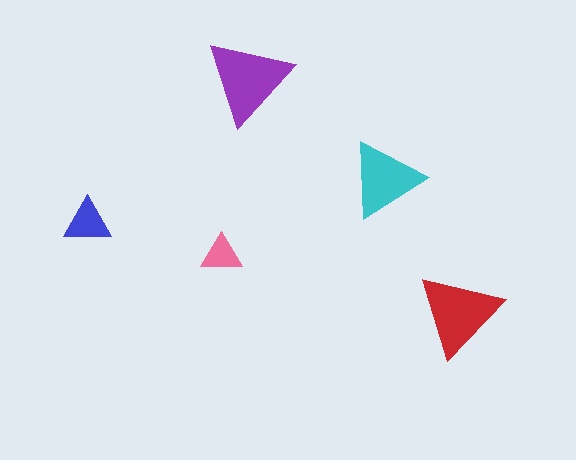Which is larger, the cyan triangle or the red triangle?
The red one.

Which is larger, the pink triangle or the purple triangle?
The purple one.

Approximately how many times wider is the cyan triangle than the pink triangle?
About 2 times wider.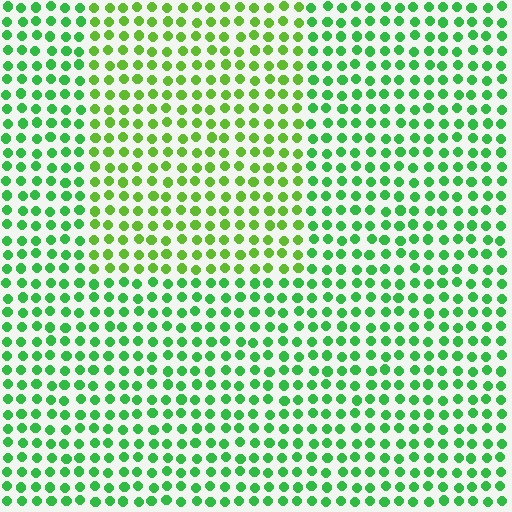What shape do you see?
I see a rectangle.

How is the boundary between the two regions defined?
The boundary is defined purely by a slight shift in hue (about 29 degrees). Spacing, size, and orientation are identical on both sides.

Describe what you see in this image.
The image is filled with small green elements in a uniform arrangement. A rectangle-shaped region is visible where the elements are tinted to a slightly different hue, forming a subtle color boundary.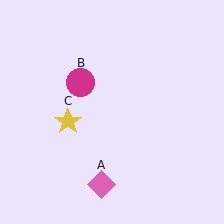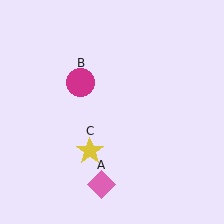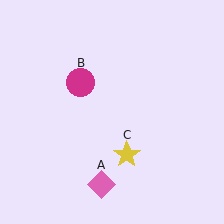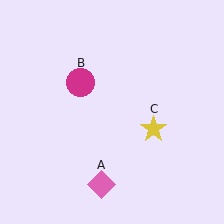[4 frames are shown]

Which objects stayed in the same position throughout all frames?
Pink diamond (object A) and magenta circle (object B) remained stationary.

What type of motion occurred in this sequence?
The yellow star (object C) rotated counterclockwise around the center of the scene.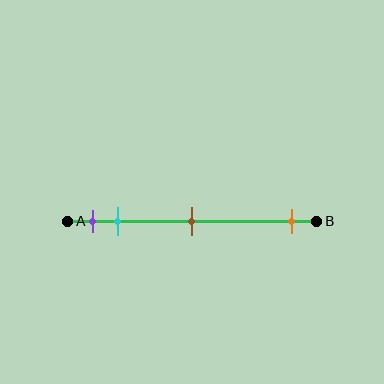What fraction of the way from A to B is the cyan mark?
The cyan mark is approximately 20% (0.2) of the way from A to B.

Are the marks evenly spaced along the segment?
No, the marks are not evenly spaced.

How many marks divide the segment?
There are 4 marks dividing the segment.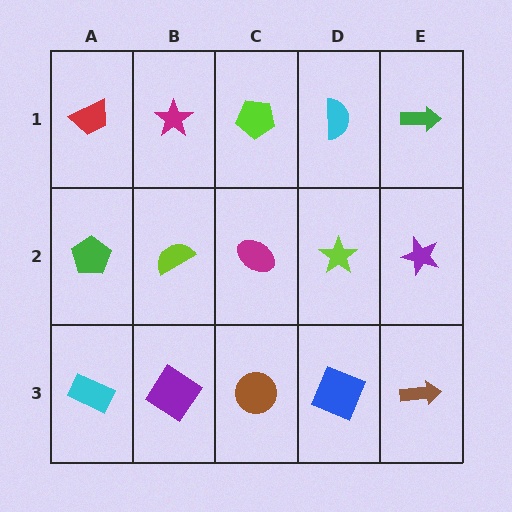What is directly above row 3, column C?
A magenta ellipse.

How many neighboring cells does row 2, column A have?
3.